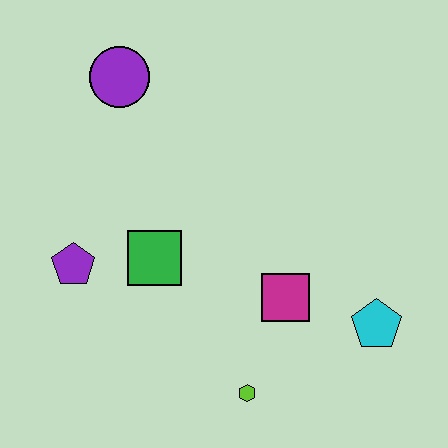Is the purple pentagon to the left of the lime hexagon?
Yes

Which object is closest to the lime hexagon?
The magenta square is closest to the lime hexagon.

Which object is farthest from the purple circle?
The cyan pentagon is farthest from the purple circle.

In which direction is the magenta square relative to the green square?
The magenta square is to the right of the green square.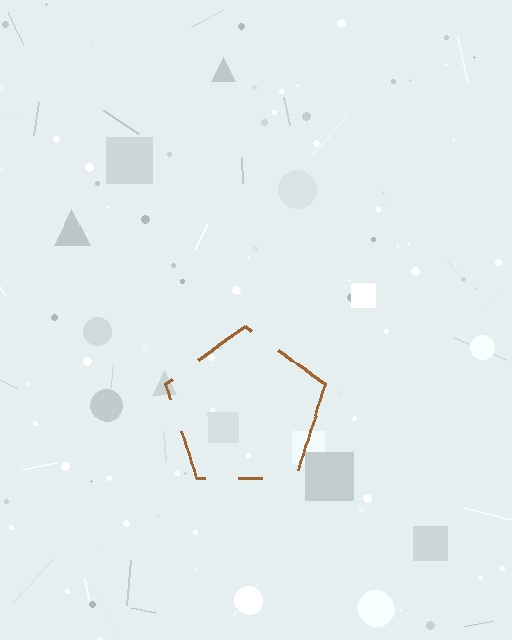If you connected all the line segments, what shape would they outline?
They would outline a pentagon.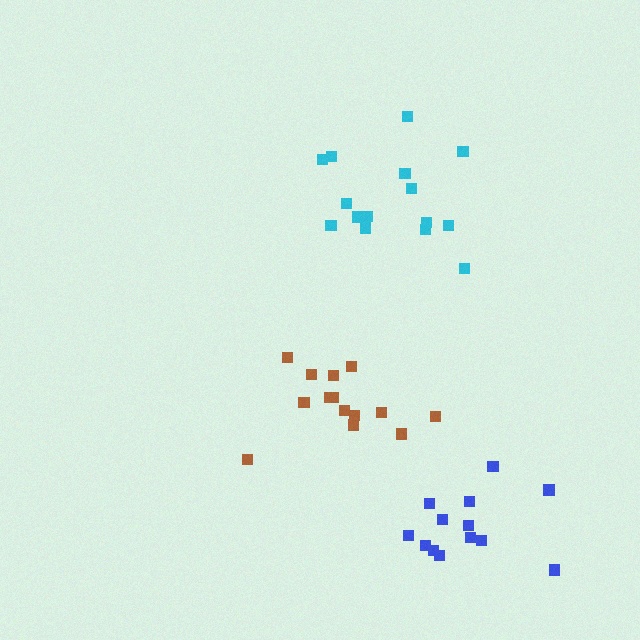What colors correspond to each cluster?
The clusters are colored: blue, cyan, brown.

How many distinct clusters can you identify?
There are 3 distinct clusters.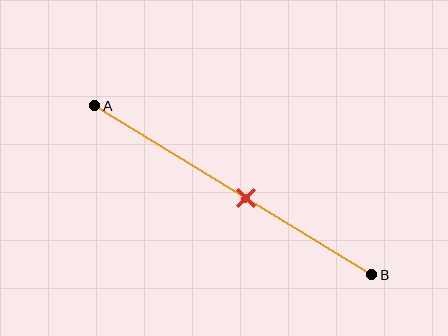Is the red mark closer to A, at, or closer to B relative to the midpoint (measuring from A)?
The red mark is closer to point B than the midpoint of segment AB.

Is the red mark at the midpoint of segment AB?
No, the mark is at about 55% from A, not at the 50% midpoint.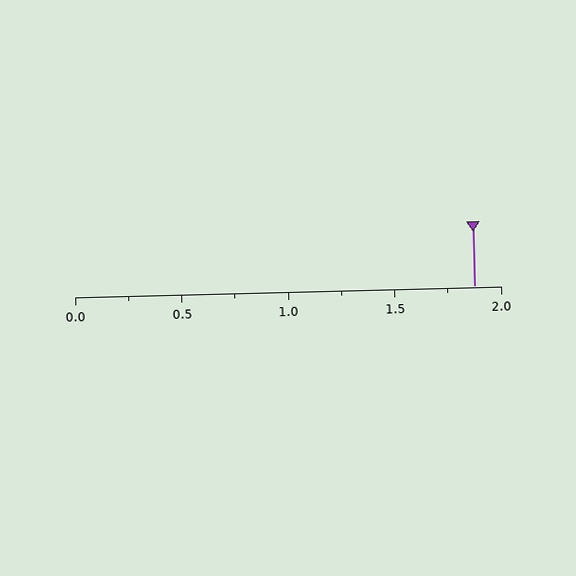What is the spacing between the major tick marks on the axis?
The major ticks are spaced 0.5 apart.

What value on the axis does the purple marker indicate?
The marker indicates approximately 1.88.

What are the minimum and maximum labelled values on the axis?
The axis runs from 0.0 to 2.0.